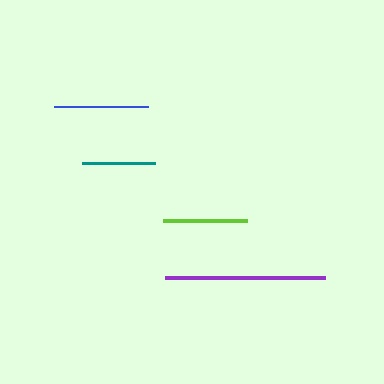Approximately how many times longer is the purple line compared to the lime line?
The purple line is approximately 1.9 times the length of the lime line.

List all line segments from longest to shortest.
From longest to shortest: purple, blue, lime, teal.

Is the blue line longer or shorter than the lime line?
The blue line is longer than the lime line.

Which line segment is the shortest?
The teal line is the shortest at approximately 73 pixels.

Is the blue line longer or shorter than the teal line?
The blue line is longer than the teal line.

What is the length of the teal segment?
The teal segment is approximately 73 pixels long.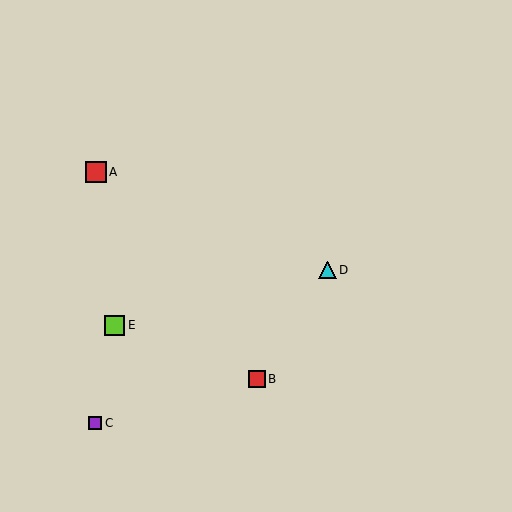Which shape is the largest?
The red square (labeled A) is the largest.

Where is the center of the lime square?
The center of the lime square is at (115, 325).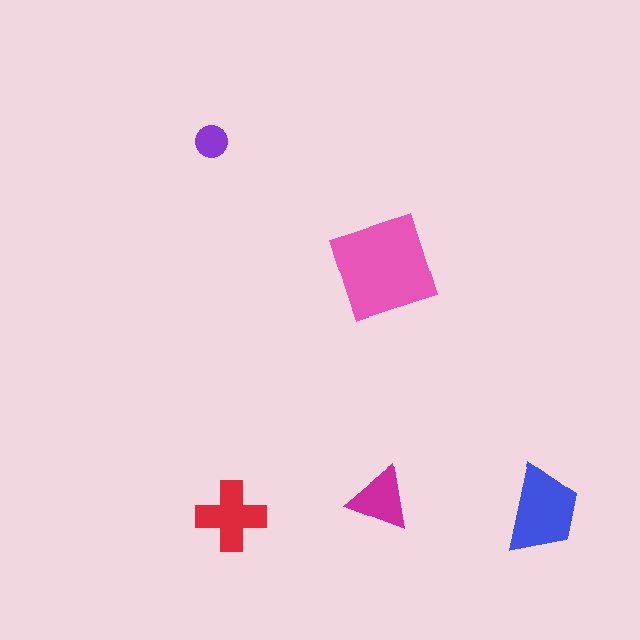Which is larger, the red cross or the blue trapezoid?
The blue trapezoid.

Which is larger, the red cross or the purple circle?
The red cross.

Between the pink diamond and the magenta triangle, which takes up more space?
The pink diamond.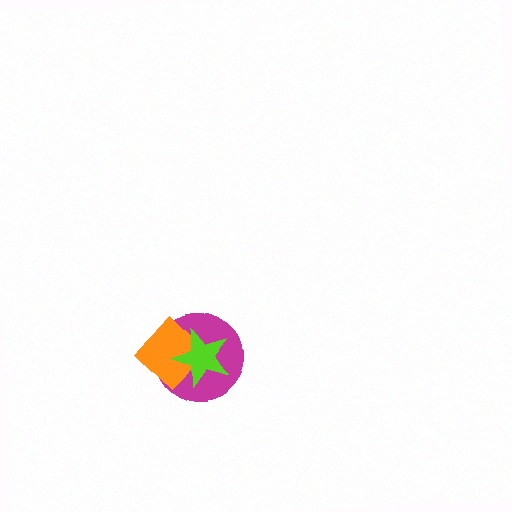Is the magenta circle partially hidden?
Yes, it is partially covered by another shape.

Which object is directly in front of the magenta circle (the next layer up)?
The orange diamond is directly in front of the magenta circle.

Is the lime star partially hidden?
No, no other shape covers it.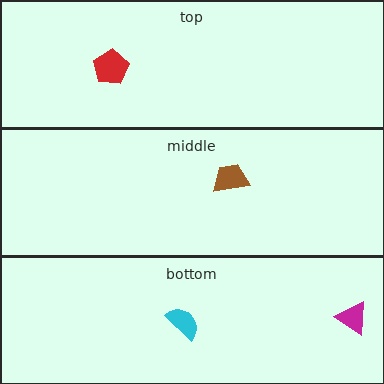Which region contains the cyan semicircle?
The bottom region.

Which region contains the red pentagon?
The top region.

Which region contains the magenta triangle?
The bottom region.